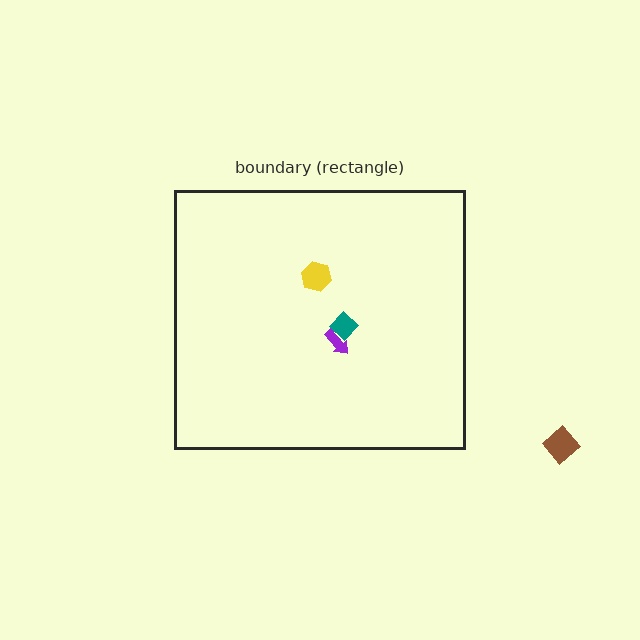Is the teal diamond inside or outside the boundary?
Inside.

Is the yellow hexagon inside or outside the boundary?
Inside.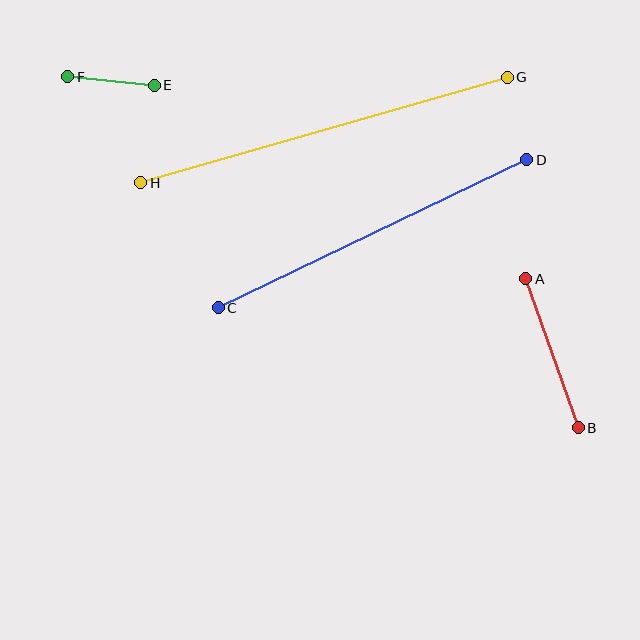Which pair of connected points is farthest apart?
Points G and H are farthest apart.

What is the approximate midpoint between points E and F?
The midpoint is at approximately (111, 81) pixels.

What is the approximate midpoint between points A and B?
The midpoint is at approximately (552, 353) pixels.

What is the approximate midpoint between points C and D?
The midpoint is at approximately (372, 234) pixels.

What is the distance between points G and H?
The distance is approximately 381 pixels.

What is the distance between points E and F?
The distance is approximately 87 pixels.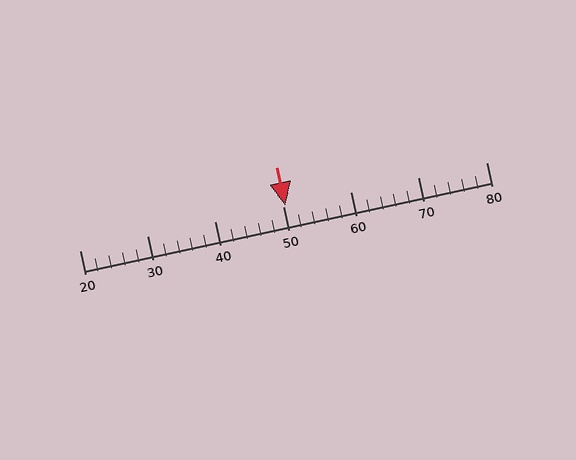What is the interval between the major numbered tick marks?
The major tick marks are spaced 10 units apart.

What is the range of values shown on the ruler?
The ruler shows values from 20 to 80.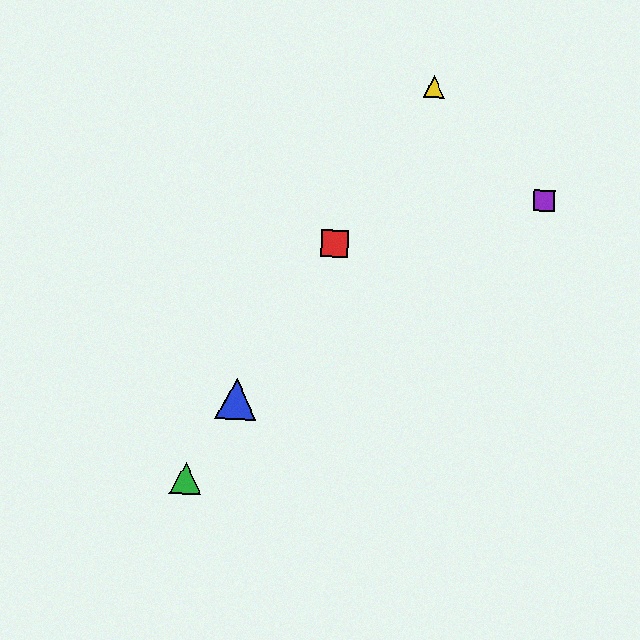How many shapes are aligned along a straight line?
4 shapes (the red square, the blue triangle, the green triangle, the yellow triangle) are aligned along a straight line.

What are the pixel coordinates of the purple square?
The purple square is at (544, 201).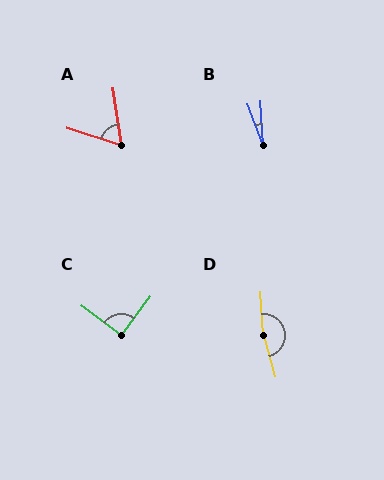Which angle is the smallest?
B, at approximately 18 degrees.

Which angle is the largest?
D, at approximately 168 degrees.